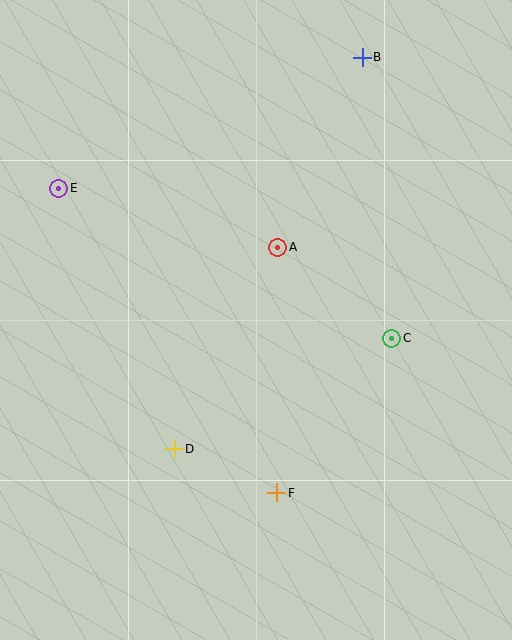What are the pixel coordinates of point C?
Point C is at (392, 338).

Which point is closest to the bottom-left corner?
Point D is closest to the bottom-left corner.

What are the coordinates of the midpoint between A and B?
The midpoint between A and B is at (320, 152).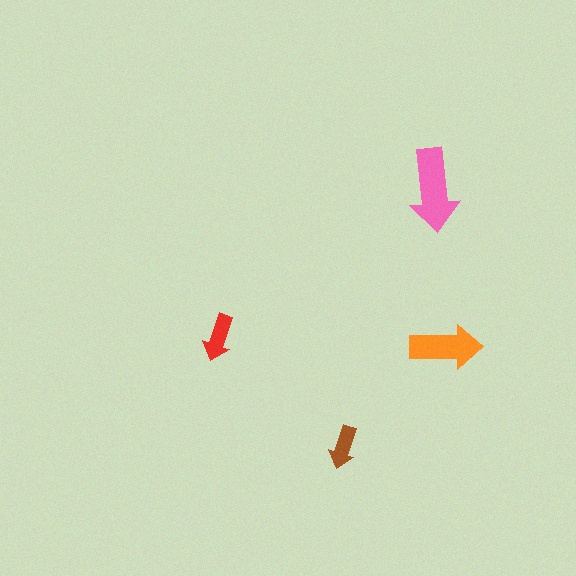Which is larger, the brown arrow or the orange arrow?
The orange one.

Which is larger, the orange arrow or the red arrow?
The orange one.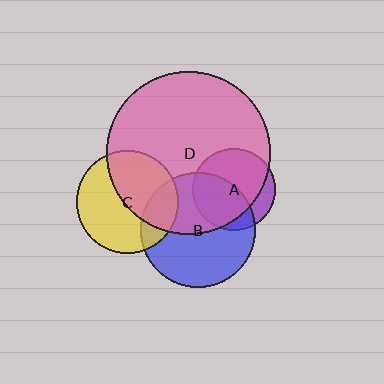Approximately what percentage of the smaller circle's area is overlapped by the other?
Approximately 80%.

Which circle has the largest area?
Circle D (pink).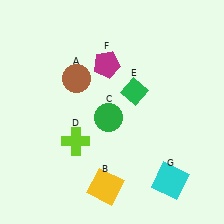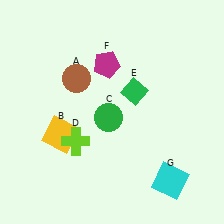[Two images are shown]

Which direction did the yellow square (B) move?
The yellow square (B) moved up.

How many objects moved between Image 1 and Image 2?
1 object moved between the two images.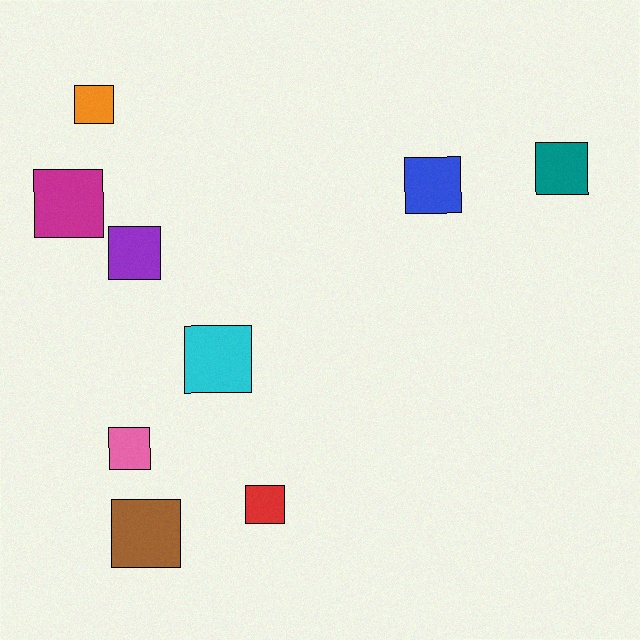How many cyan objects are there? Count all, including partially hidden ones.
There is 1 cyan object.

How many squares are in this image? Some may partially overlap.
There are 9 squares.